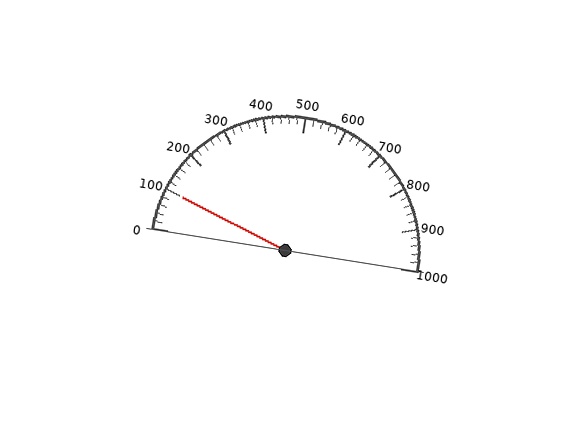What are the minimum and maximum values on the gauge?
The gauge ranges from 0 to 1000.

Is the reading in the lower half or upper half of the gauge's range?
The reading is in the lower half of the range (0 to 1000).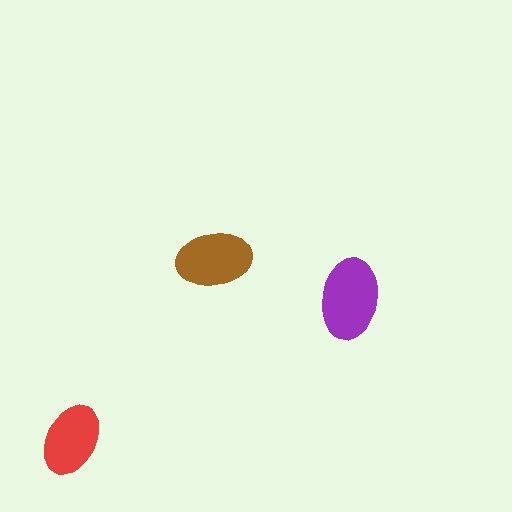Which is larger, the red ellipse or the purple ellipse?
The purple one.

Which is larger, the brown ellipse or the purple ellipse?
The purple one.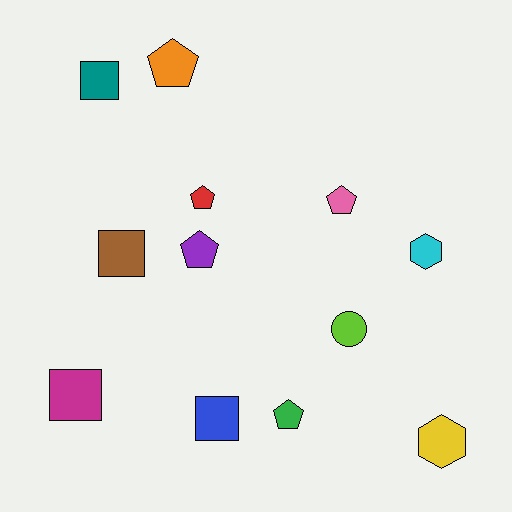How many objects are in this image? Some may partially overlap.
There are 12 objects.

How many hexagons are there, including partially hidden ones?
There are 2 hexagons.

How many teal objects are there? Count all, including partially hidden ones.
There is 1 teal object.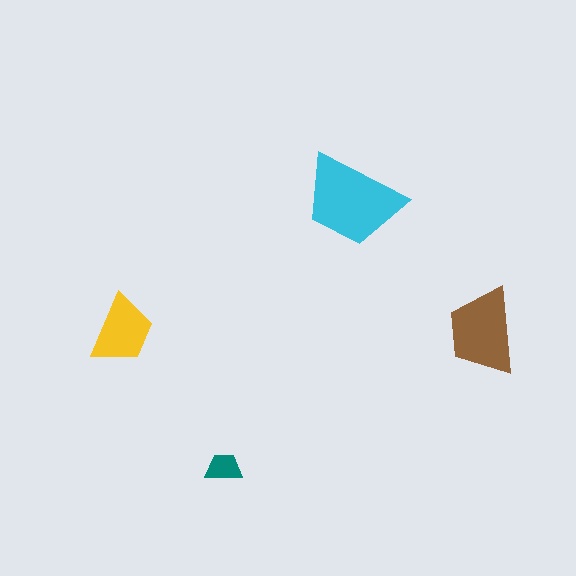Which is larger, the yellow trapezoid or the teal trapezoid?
The yellow one.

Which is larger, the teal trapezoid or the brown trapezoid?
The brown one.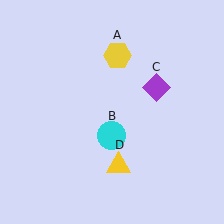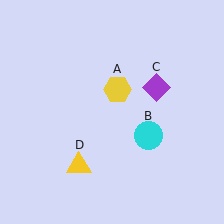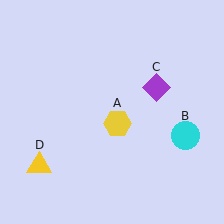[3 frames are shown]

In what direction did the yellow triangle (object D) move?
The yellow triangle (object D) moved left.